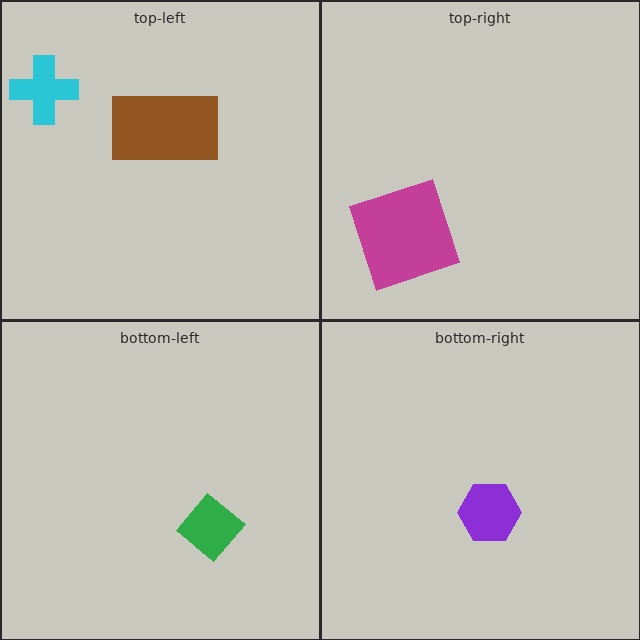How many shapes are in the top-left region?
2.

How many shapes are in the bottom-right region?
1.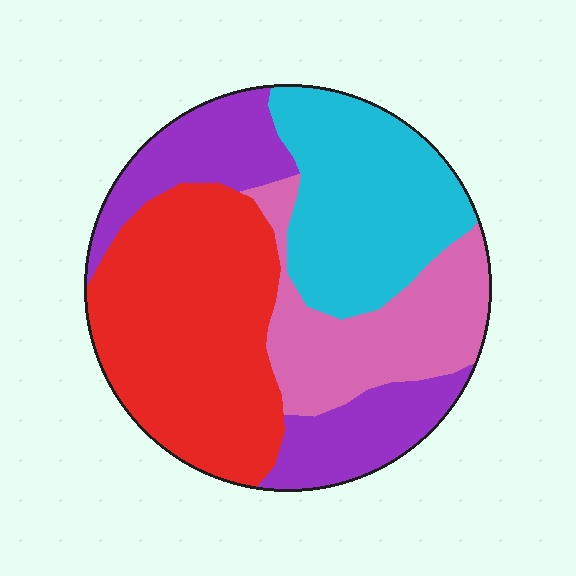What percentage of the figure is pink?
Pink takes up about one fifth (1/5) of the figure.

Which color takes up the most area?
Red, at roughly 35%.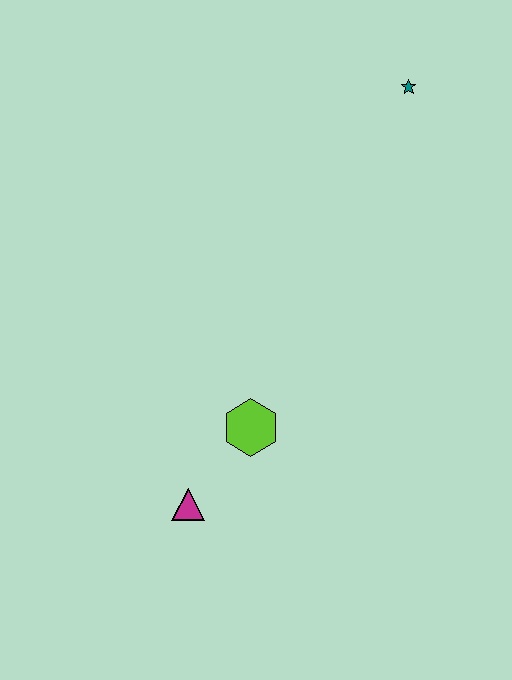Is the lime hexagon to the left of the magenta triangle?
No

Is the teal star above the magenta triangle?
Yes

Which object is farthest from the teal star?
The magenta triangle is farthest from the teal star.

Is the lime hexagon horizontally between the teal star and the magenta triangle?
Yes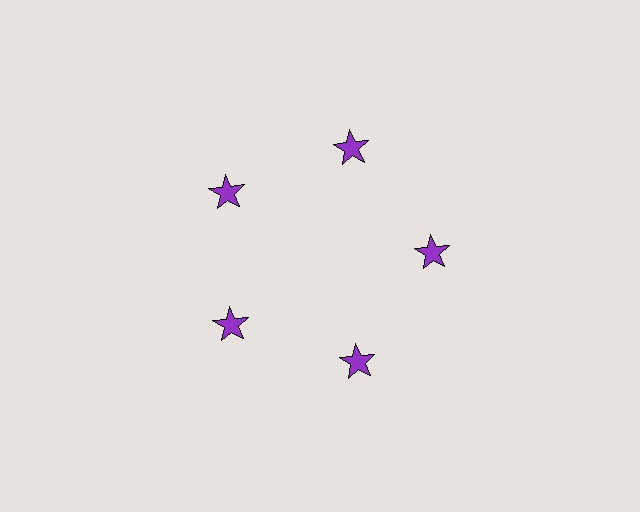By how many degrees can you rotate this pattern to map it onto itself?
The pattern maps onto itself every 72 degrees of rotation.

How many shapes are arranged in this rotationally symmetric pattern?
There are 5 shapes, arranged in 5 groups of 1.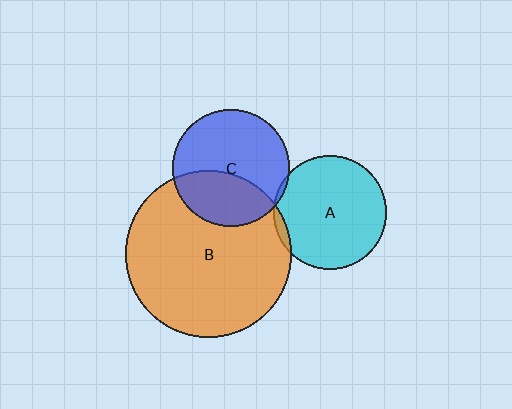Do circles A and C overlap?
Yes.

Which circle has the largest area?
Circle B (orange).